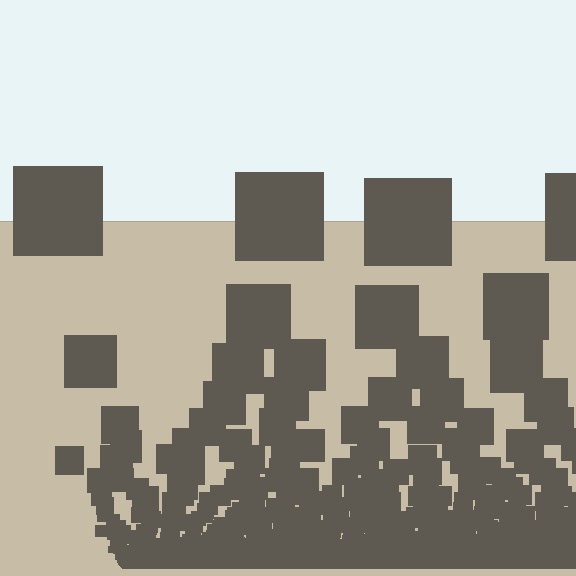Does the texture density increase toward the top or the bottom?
Density increases toward the bottom.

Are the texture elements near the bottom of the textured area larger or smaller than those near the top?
Smaller. The gradient is inverted — elements near the bottom are smaller and denser.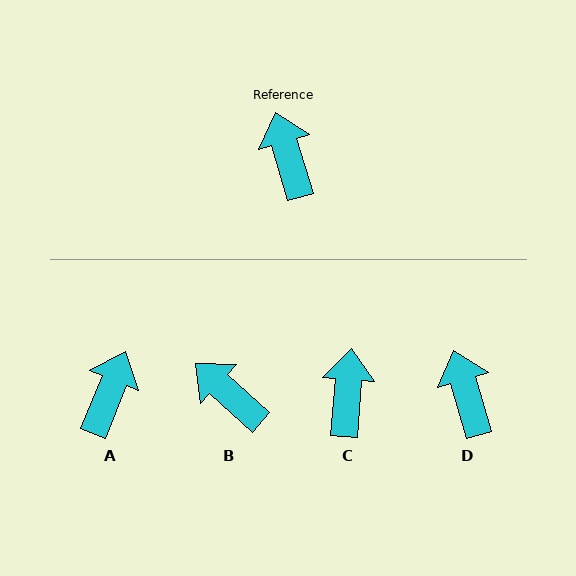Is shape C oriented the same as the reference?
No, it is off by about 21 degrees.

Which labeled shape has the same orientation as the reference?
D.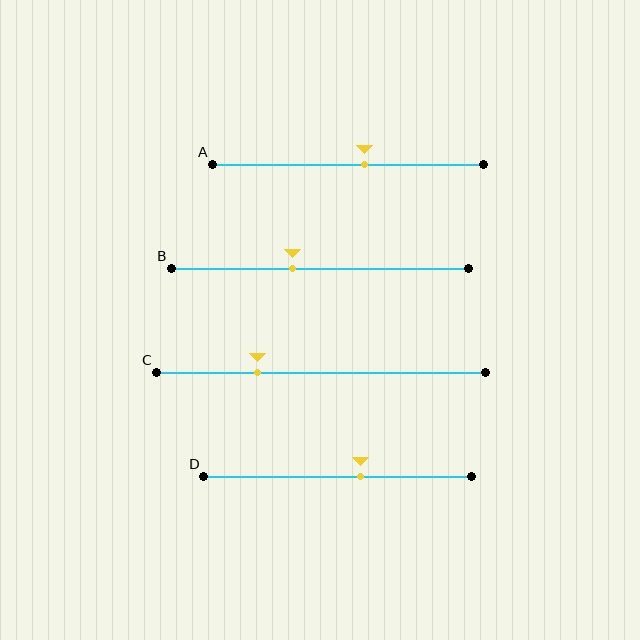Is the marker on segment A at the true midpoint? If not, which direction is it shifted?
No, the marker on segment A is shifted to the right by about 6% of the segment length.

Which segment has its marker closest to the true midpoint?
Segment A has its marker closest to the true midpoint.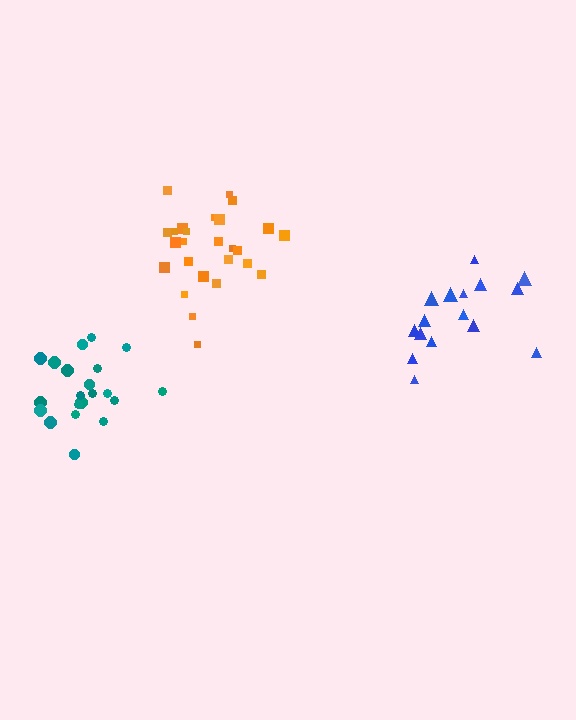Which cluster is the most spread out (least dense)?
Blue.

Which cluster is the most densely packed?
Orange.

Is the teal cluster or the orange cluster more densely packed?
Orange.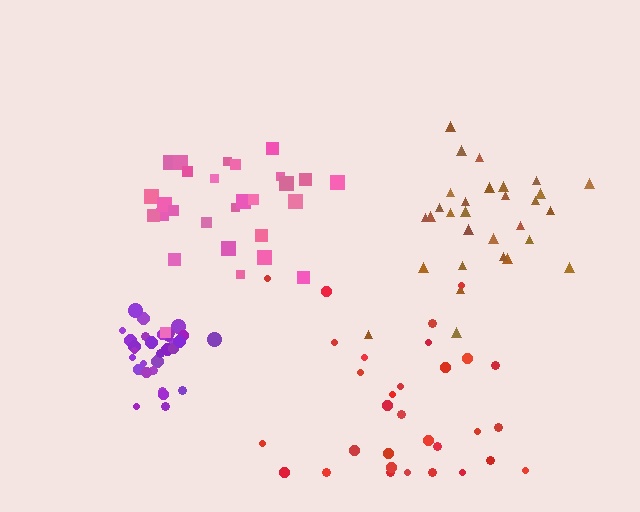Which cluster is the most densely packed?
Purple.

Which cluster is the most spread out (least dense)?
Red.